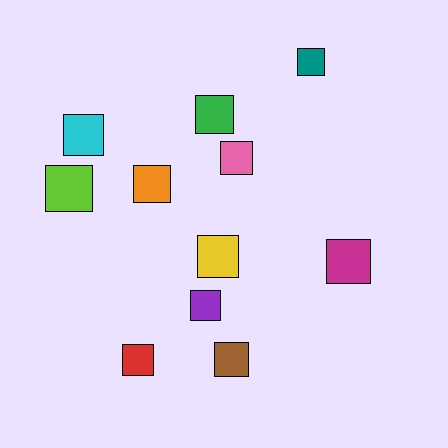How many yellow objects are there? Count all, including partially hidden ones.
There is 1 yellow object.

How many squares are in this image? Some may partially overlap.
There are 11 squares.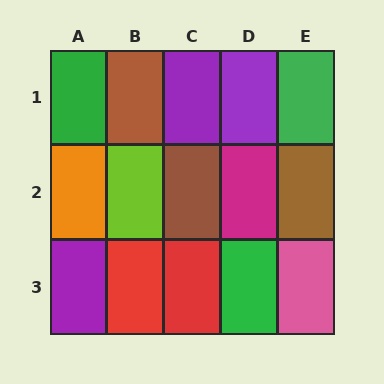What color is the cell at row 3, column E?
Pink.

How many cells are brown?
3 cells are brown.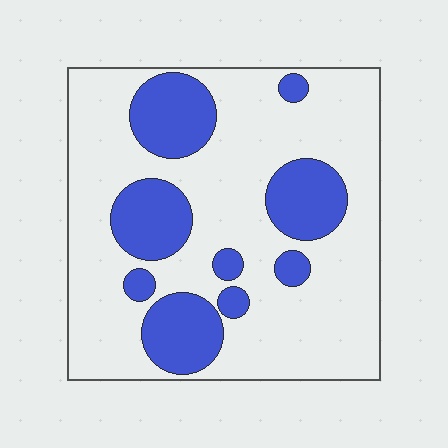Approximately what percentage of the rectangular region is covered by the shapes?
Approximately 25%.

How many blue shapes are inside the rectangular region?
9.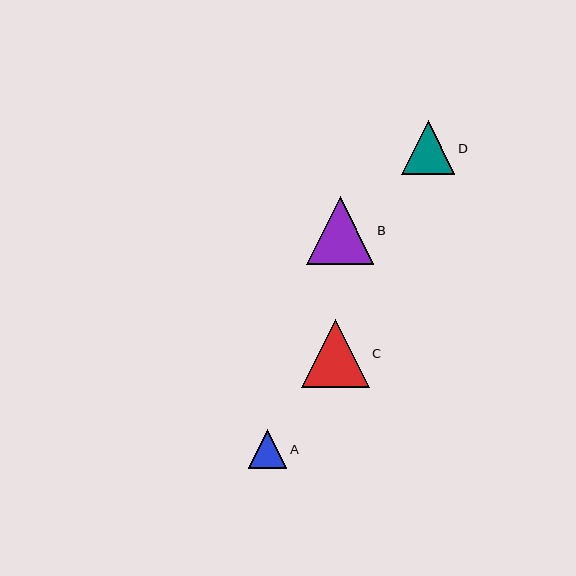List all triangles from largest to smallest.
From largest to smallest: C, B, D, A.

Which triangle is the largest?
Triangle C is the largest with a size of approximately 68 pixels.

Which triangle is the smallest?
Triangle A is the smallest with a size of approximately 39 pixels.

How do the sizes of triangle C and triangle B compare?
Triangle C and triangle B are approximately the same size.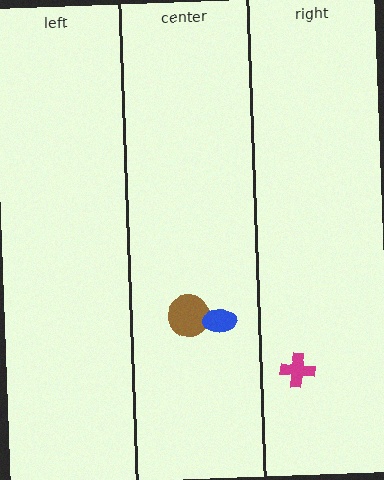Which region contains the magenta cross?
The right region.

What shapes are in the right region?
The magenta cross.